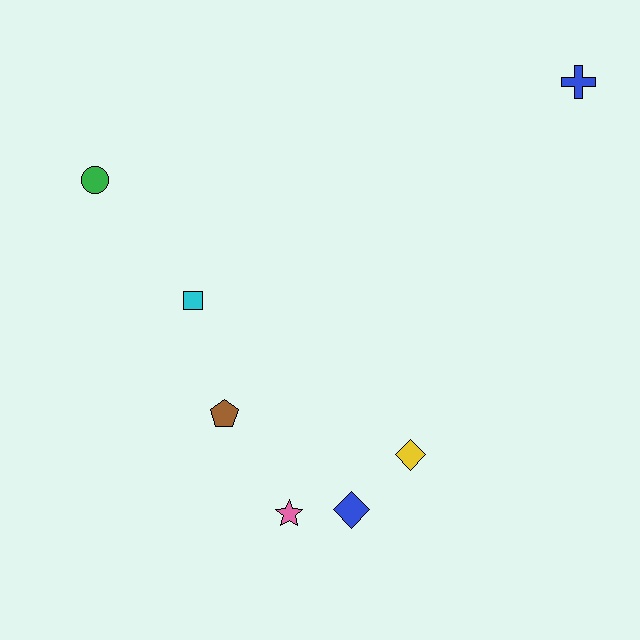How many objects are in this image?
There are 7 objects.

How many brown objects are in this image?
There is 1 brown object.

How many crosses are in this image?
There is 1 cross.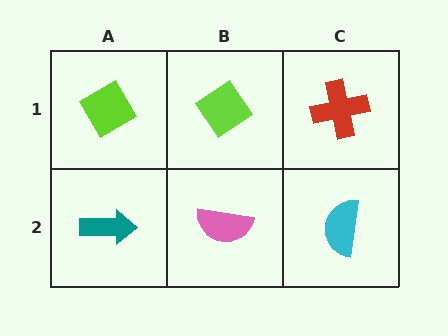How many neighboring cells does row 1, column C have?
2.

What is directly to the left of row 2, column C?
A pink semicircle.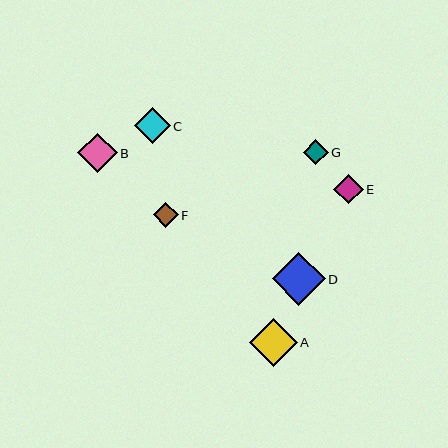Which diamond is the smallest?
Diamond F is the smallest with a size of approximately 25 pixels.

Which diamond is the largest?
Diamond D is the largest with a size of approximately 53 pixels.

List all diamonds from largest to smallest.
From largest to smallest: D, A, B, C, E, G, F.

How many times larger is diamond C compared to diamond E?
Diamond C is approximately 1.2 times the size of diamond E.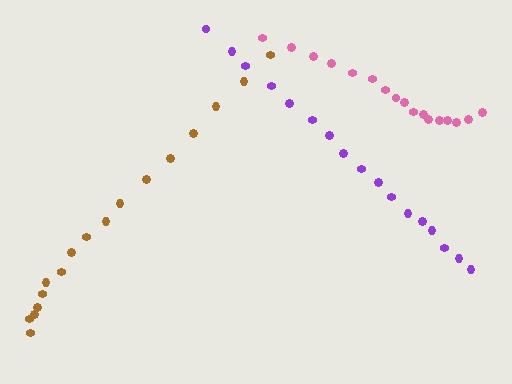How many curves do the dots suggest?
There are 3 distinct paths.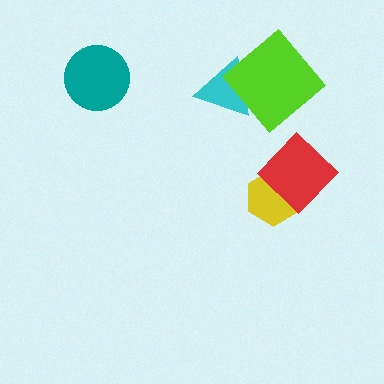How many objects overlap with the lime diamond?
1 object overlaps with the lime diamond.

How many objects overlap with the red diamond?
1 object overlaps with the red diamond.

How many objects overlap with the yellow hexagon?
1 object overlaps with the yellow hexagon.